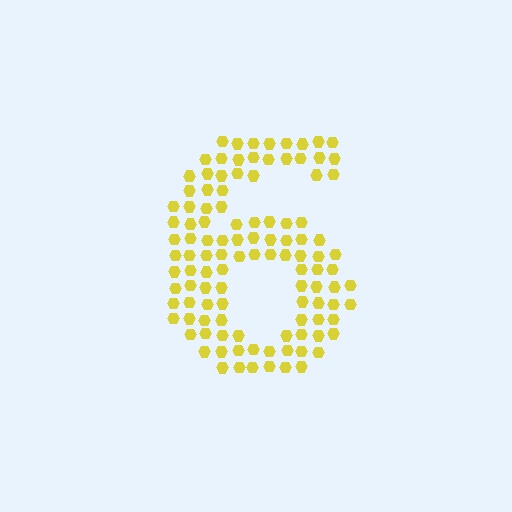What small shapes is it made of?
It is made of small hexagons.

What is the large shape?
The large shape is the digit 6.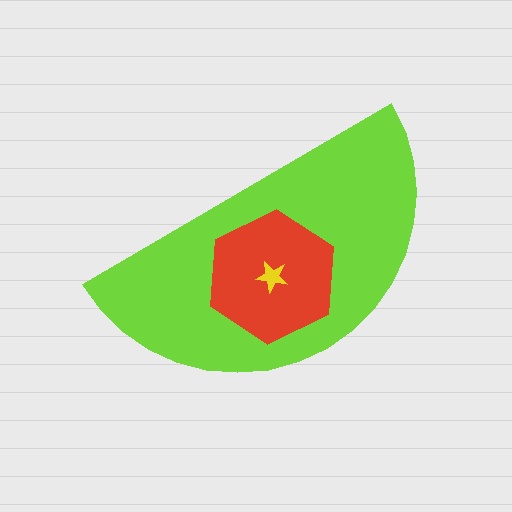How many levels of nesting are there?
3.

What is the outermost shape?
The lime semicircle.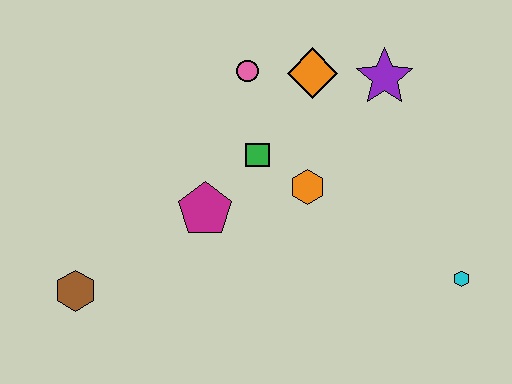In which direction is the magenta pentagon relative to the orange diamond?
The magenta pentagon is below the orange diamond.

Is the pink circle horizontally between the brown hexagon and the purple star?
Yes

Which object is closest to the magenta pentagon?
The green square is closest to the magenta pentagon.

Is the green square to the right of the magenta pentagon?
Yes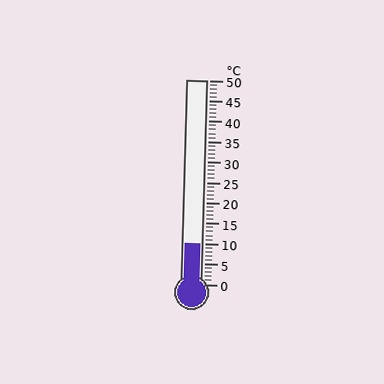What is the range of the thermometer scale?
The thermometer scale ranges from 0°C to 50°C.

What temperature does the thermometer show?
The thermometer shows approximately 10°C.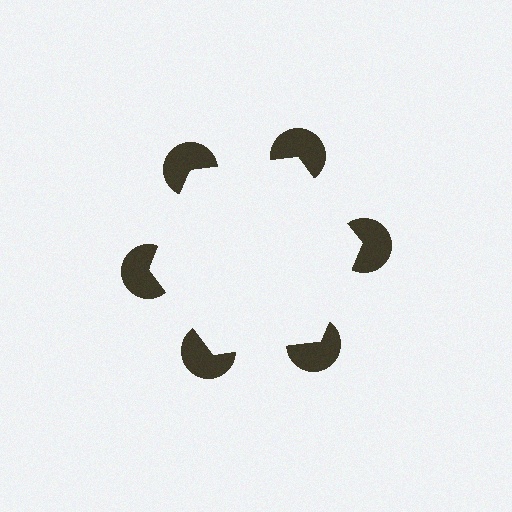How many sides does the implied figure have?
6 sides.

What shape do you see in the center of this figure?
An illusory hexagon — its edges are inferred from the aligned wedge cuts in the pac-man discs, not physically drawn.